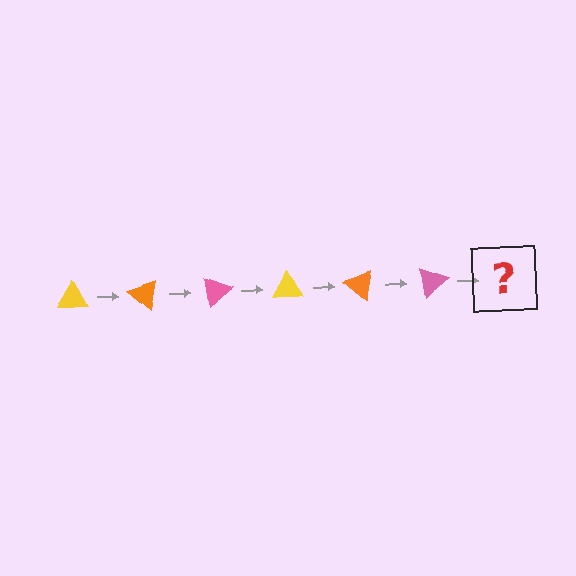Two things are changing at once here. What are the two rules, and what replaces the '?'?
The two rules are that it rotates 40 degrees each step and the color cycles through yellow, orange, and pink. The '?' should be a yellow triangle, rotated 240 degrees from the start.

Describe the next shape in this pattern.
It should be a yellow triangle, rotated 240 degrees from the start.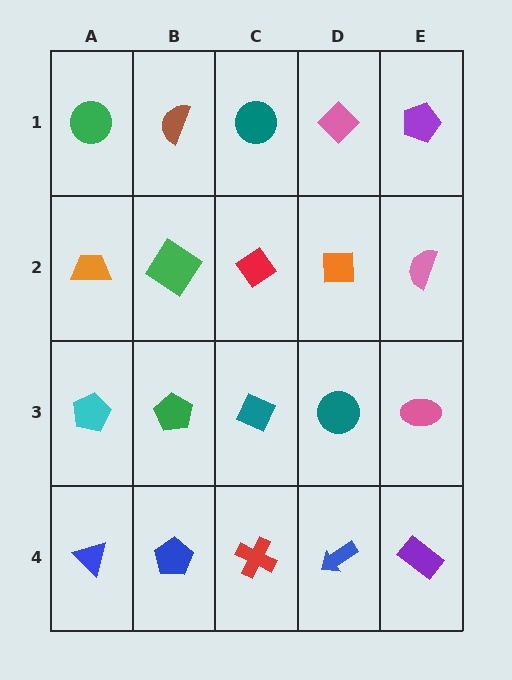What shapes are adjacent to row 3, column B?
A green diamond (row 2, column B), a blue pentagon (row 4, column B), a cyan pentagon (row 3, column A), a teal diamond (row 3, column C).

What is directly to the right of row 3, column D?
A pink ellipse.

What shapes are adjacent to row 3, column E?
A pink semicircle (row 2, column E), a purple rectangle (row 4, column E), a teal circle (row 3, column D).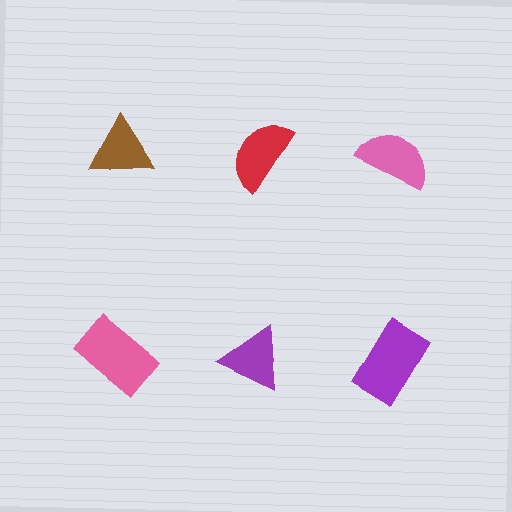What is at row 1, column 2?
A red semicircle.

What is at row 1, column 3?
A pink semicircle.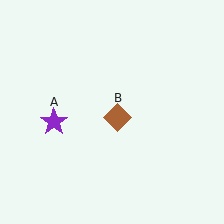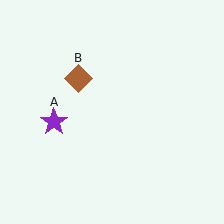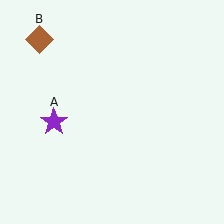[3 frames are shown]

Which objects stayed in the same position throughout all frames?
Purple star (object A) remained stationary.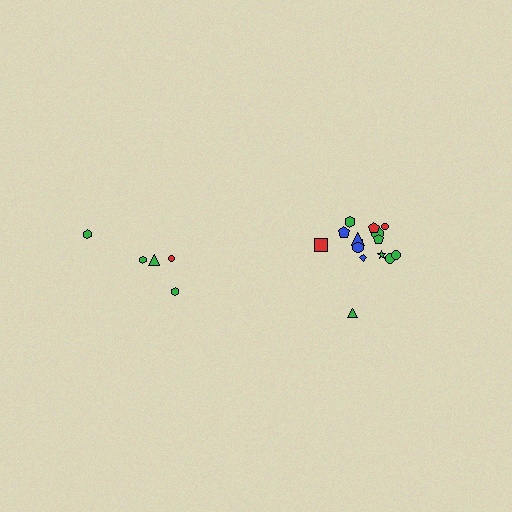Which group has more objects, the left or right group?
The right group.